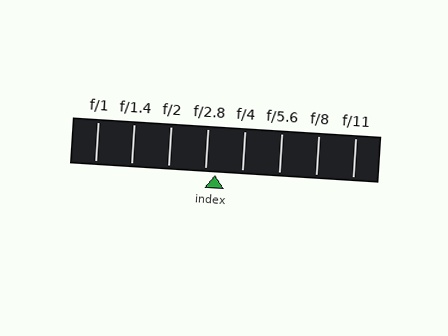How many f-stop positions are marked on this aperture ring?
There are 8 f-stop positions marked.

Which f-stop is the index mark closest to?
The index mark is closest to f/2.8.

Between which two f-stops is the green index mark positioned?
The index mark is between f/2.8 and f/4.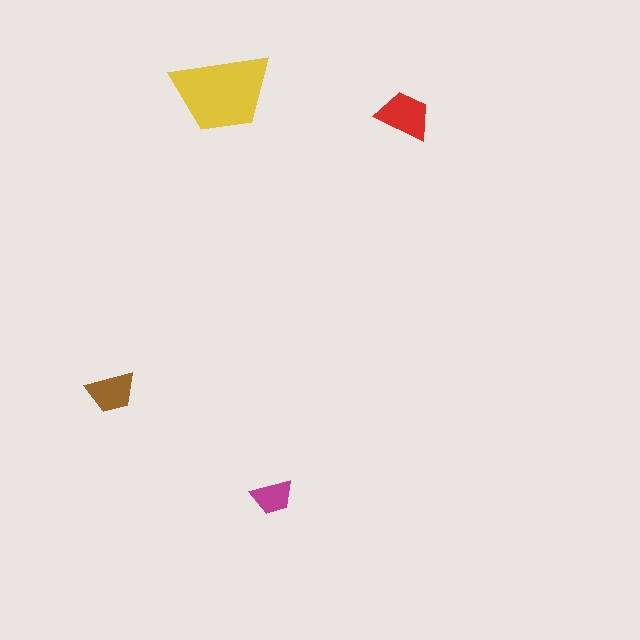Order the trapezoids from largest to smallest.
the yellow one, the red one, the brown one, the magenta one.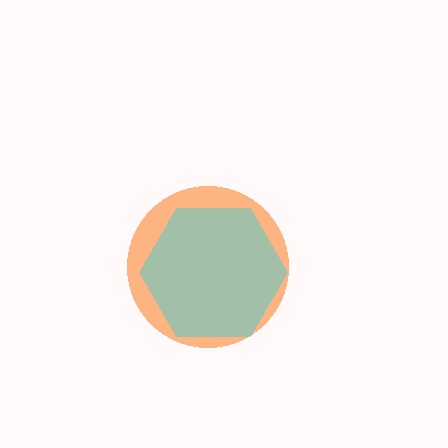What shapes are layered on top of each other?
The layered shapes are: an orange circle, a cyan hexagon.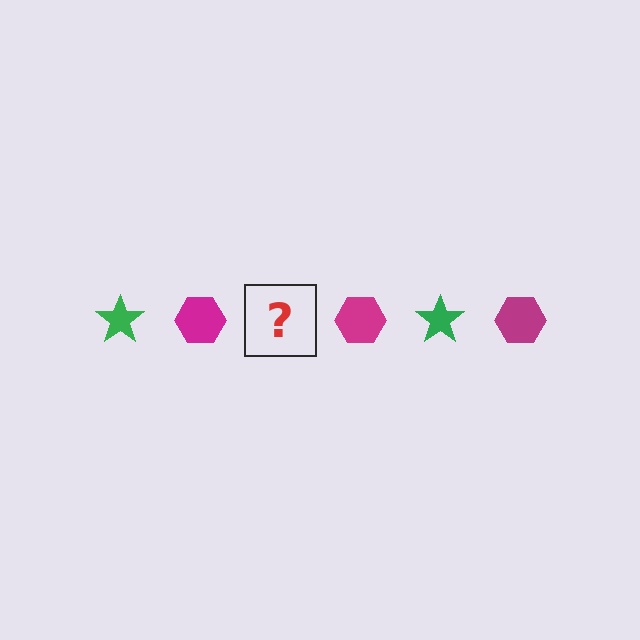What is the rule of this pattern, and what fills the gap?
The rule is that the pattern alternates between green star and magenta hexagon. The gap should be filled with a green star.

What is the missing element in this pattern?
The missing element is a green star.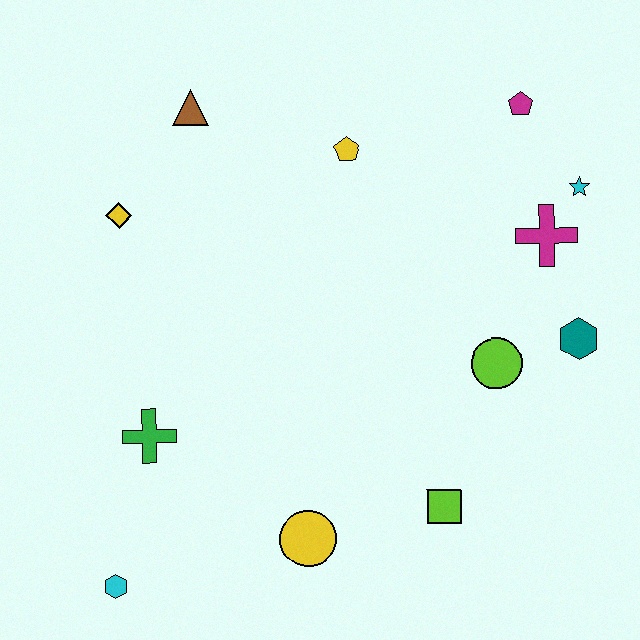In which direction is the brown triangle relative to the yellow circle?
The brown triangle is above the yellow circle.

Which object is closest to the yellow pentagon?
The brown triangle is closest to the yellow pentagon.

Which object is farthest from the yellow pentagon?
The cyan hexagon is farthest from the yellow pentagon.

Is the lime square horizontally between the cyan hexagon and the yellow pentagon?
No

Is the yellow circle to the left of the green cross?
No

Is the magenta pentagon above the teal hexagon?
Yes